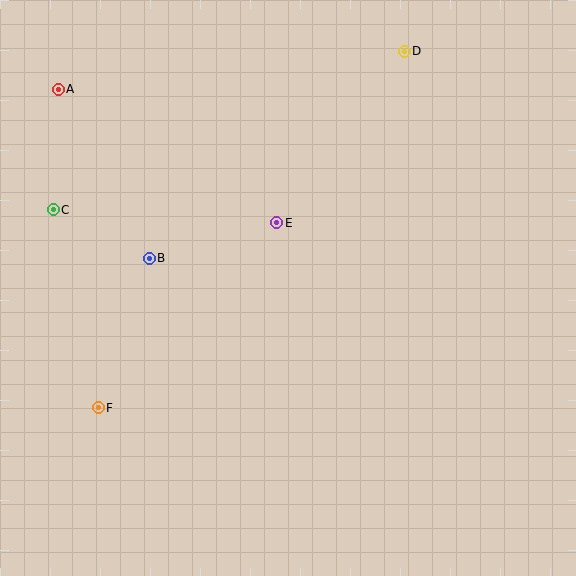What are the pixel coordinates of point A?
Point A is at (58, 89).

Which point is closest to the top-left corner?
Point A is closest to the top-left corner.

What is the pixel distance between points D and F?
The distance between D and F is 470 pixels.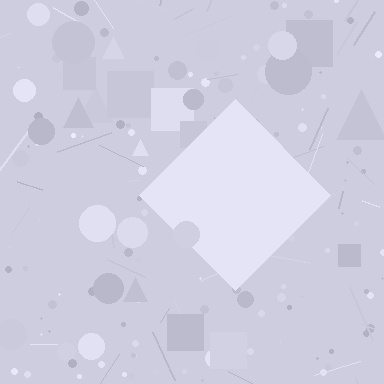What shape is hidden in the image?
A diamond is hidden in the image.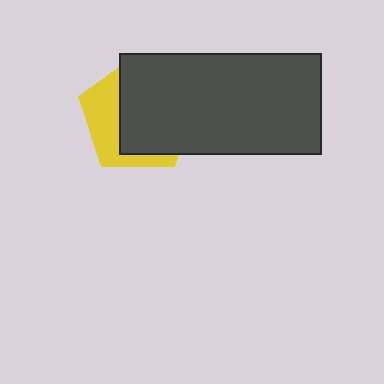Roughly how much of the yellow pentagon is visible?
A small part of it is visible (roughly 36%).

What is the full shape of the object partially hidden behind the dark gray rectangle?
The partially hidden object is a yellow pentagon.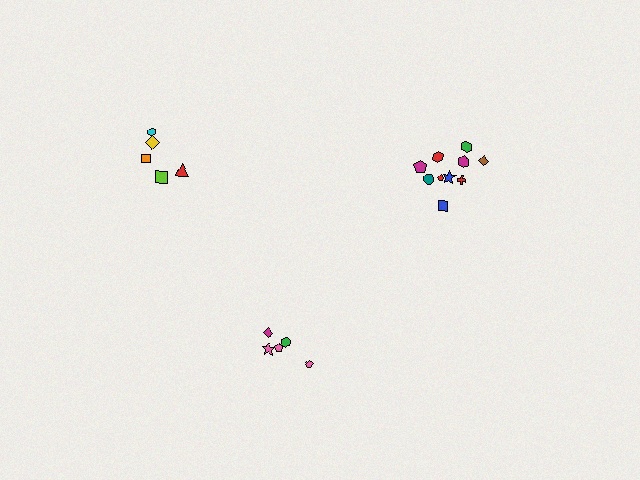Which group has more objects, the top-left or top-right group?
The top-right group.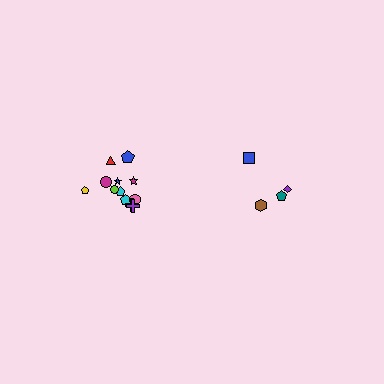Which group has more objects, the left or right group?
The left group.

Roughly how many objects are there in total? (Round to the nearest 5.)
Roughly 15 objects in total.